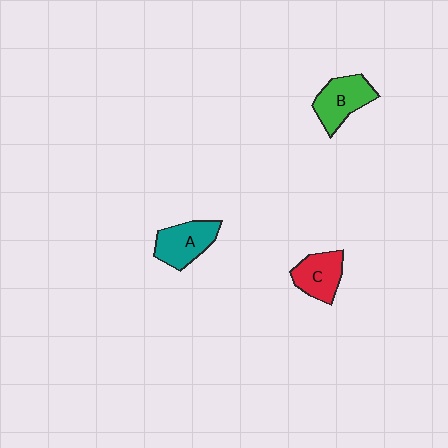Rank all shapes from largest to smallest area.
From largest to smallest: B (green), A (teal), C (red).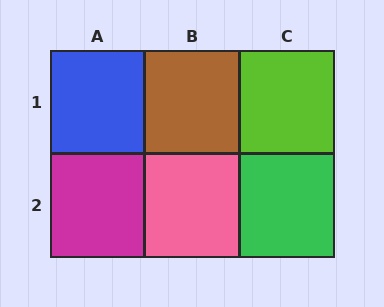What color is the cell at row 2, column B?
Pink.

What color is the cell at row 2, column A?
Magenta.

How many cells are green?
1 cell is green.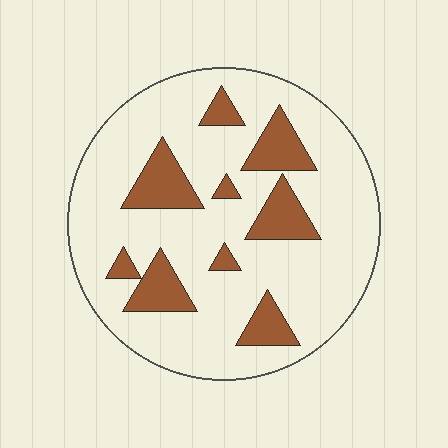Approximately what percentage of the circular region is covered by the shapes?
Approximately 20%.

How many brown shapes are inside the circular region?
9.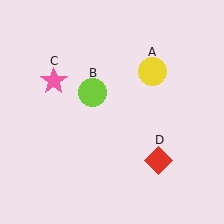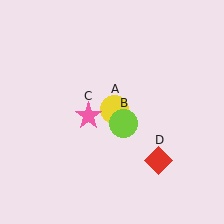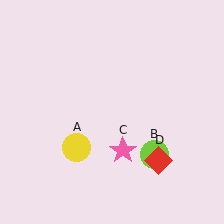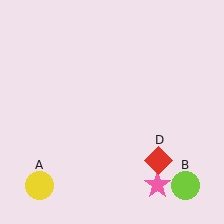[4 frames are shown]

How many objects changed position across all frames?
3 objects changed position: yellow circle (object A), lime circle (object B), pink star (object C).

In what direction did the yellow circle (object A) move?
The yellow circle (object A) moved down and to the left.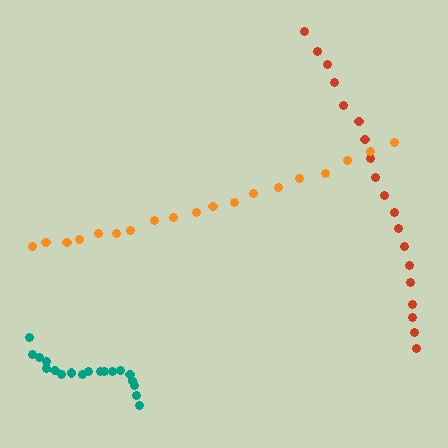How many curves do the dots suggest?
There are 3 distinct paths.